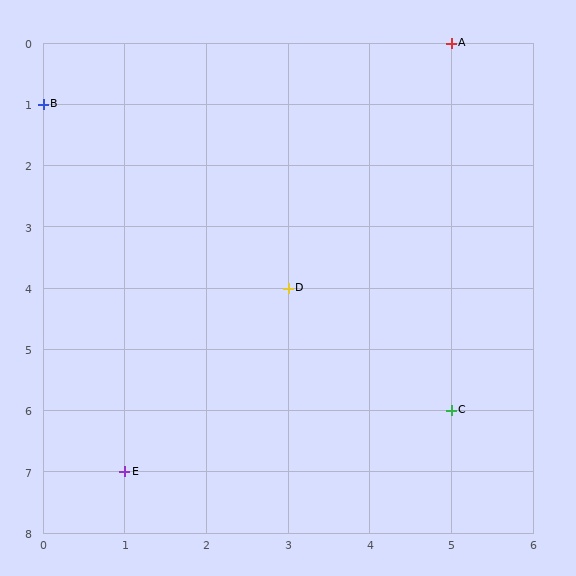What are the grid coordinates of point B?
Point B is at grid coordinates (0, 1).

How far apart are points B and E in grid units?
Points B and E are 1 column and 6 rows apart (about 6.1 grid units diagonally).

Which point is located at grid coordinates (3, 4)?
Point D is at (3, 4).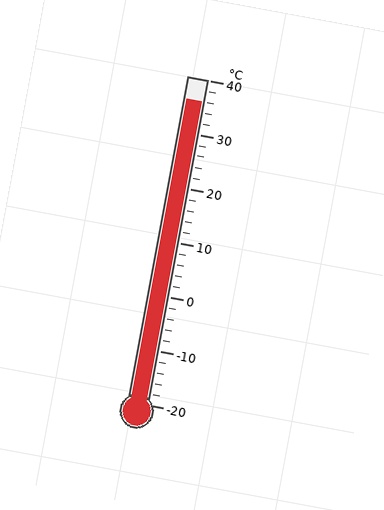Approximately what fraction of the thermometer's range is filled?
The thermometer is filled to approximately 95% of its range.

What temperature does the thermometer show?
The thermometer shows approximately 36°C.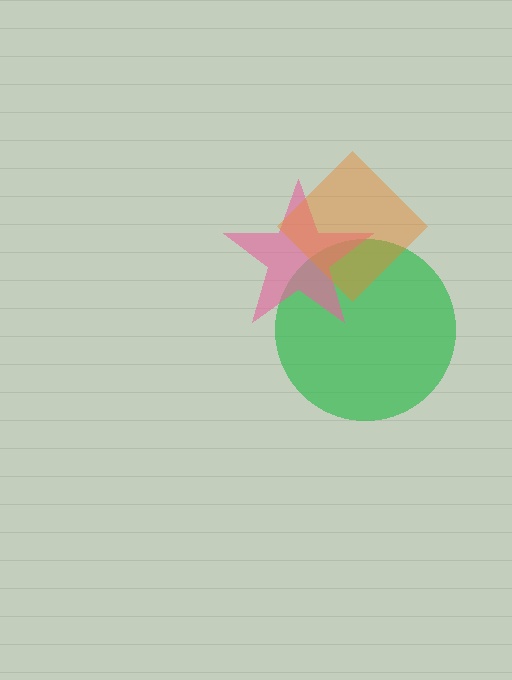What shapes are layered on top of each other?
The layered shapes are: a green circle, a pink star, an orange diamond.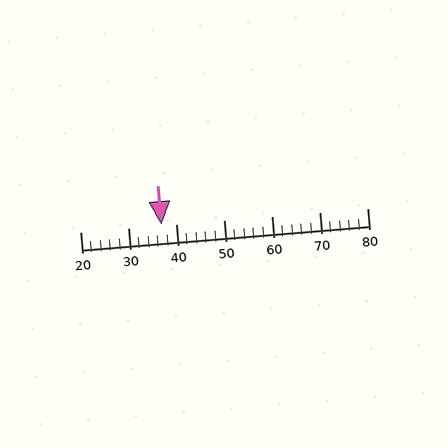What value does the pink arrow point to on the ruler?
The pink arrow points to approximately 37.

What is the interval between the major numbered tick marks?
The major tick marks are spaced 10 units apart.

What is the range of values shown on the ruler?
The ruler shows values from 20 to 80.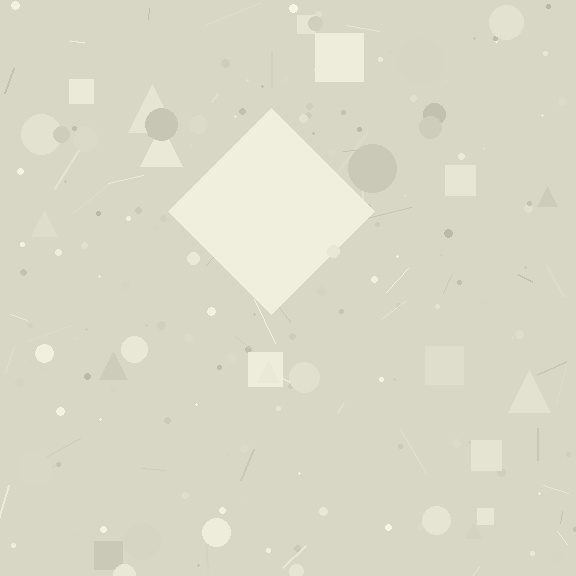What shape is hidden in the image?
A diamond is hidden in the image.